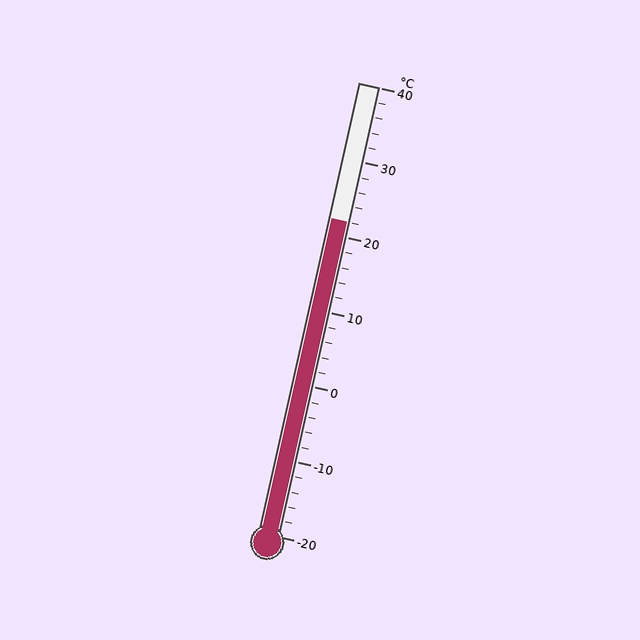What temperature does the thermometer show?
The thermometer shows approximately 22°C.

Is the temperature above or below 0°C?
The temperature is above 0°C.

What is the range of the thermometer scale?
The thermometer scale ranges from -20°C to 40°C.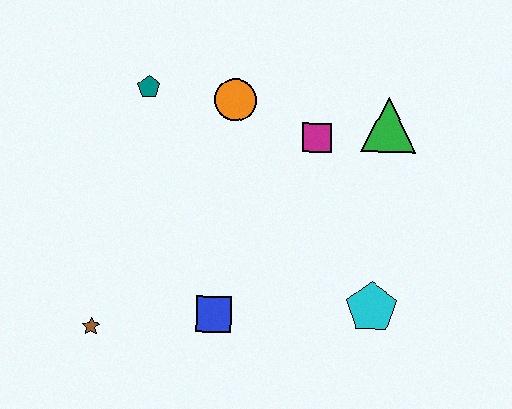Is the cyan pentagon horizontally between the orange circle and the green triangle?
Yes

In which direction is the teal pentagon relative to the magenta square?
The teal pentagon is to the left of the magenta square.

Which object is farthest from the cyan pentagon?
The teal pentagon is farthest from the cyan pentagon.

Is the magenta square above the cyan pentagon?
Yes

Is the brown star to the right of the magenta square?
No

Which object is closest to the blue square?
The brown star is closest to the blue square.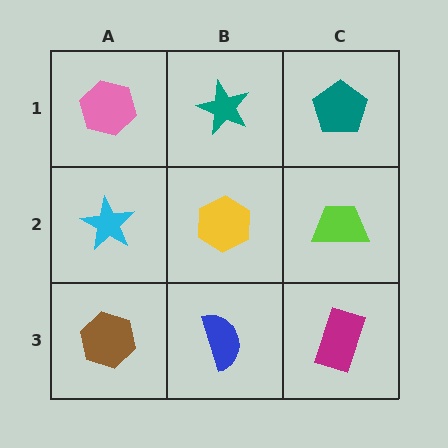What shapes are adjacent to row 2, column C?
A teal pentagon (row 1, column C), a magenta rectangle (row 3, column C), a yellow hexagon (row 2, column B).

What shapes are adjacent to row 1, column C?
A lime trapezoid (row 2, column C), a teal star (row 1, column B).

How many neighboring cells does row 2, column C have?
3.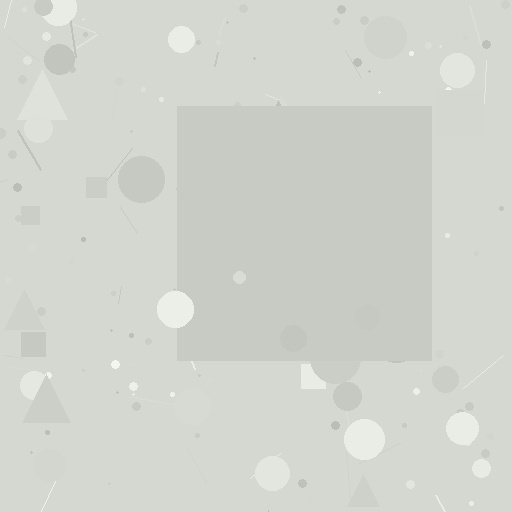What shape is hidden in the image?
A square is hidden in the image.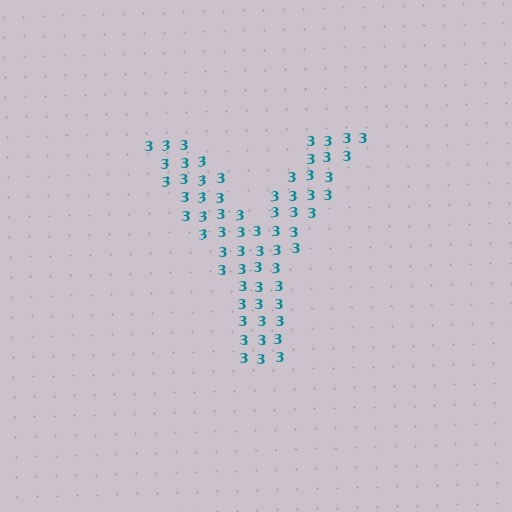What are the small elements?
The small elements are digit 3's.